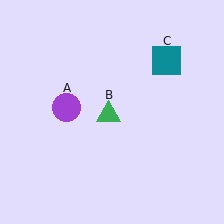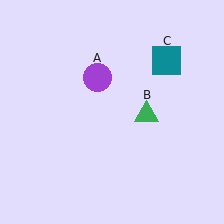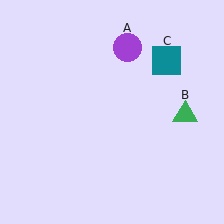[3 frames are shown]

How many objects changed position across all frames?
2 objects changed position: purple circle (object A), green triangle (object B).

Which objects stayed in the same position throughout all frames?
Teal square (object C) remained stationary.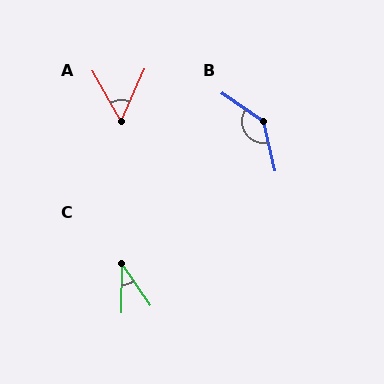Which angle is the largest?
B, at approximately 138 degrees.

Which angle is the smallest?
C, at approximately 35 degrees.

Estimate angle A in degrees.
Approximately 54 degrees.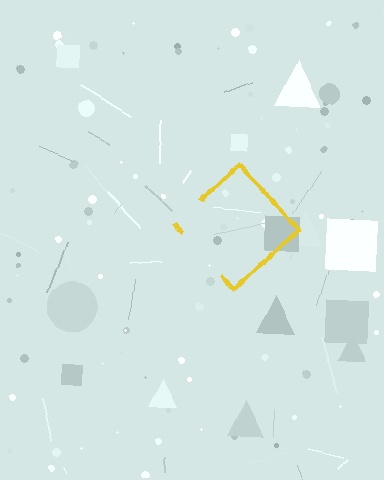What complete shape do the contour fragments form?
The contour fragments form a diamond.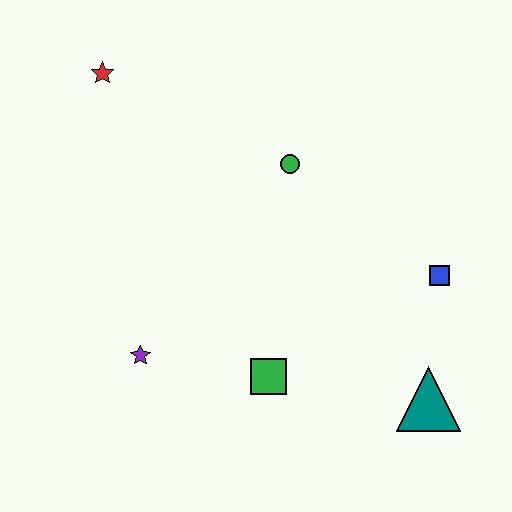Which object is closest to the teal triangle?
The blue square is closest to the teal triangle.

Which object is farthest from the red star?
The teal triangle is farthest from the red star.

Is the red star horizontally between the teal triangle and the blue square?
No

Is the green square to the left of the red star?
No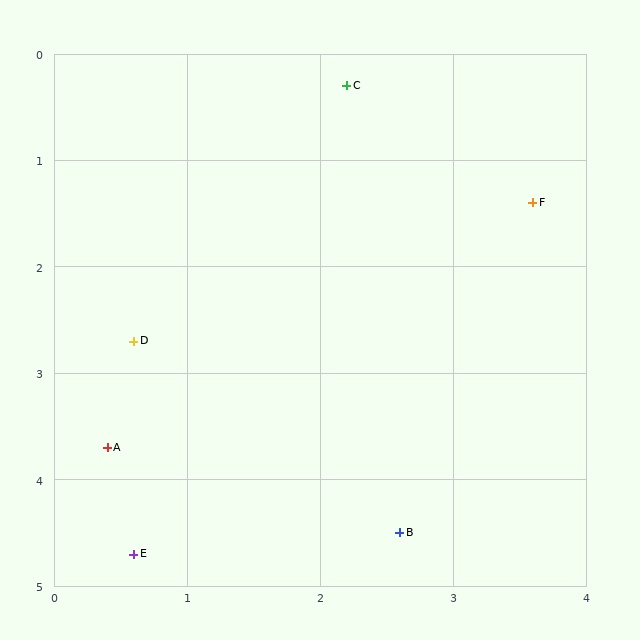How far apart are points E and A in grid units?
Points E and A are about 1.0 grid units apart.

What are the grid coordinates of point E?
Point E is at approximately (0.6, 4.7).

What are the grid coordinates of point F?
Point F is at approximately (3.6, 1.4).